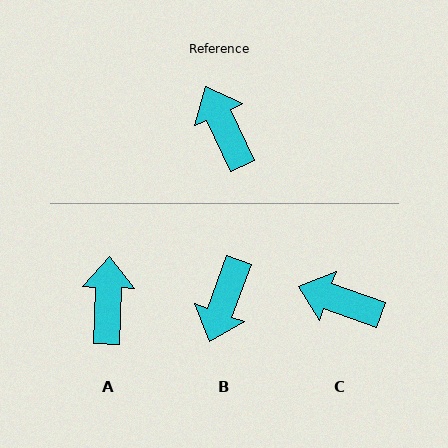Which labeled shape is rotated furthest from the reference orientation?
B, about 135 degrees away.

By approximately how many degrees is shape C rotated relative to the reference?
Approximately 46 degrees counter-clockwise.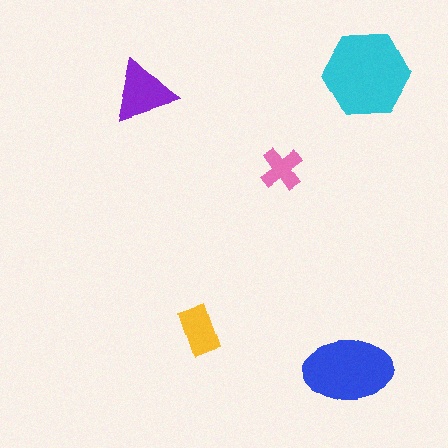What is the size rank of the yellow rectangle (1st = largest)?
4th.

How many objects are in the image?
There are 5 objects in the image.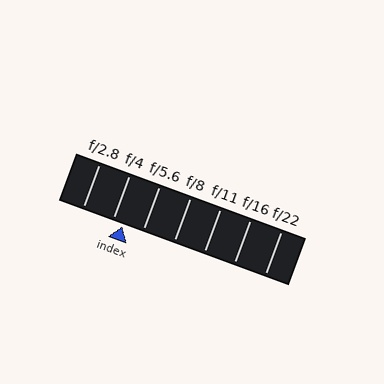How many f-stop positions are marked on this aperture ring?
There are 7 f-stop positions marked.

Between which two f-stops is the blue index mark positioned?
The index mark is between f/4 and f/5.6.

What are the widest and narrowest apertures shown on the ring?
The widest aperture shown is f/2.8 and the narrowest is f/22.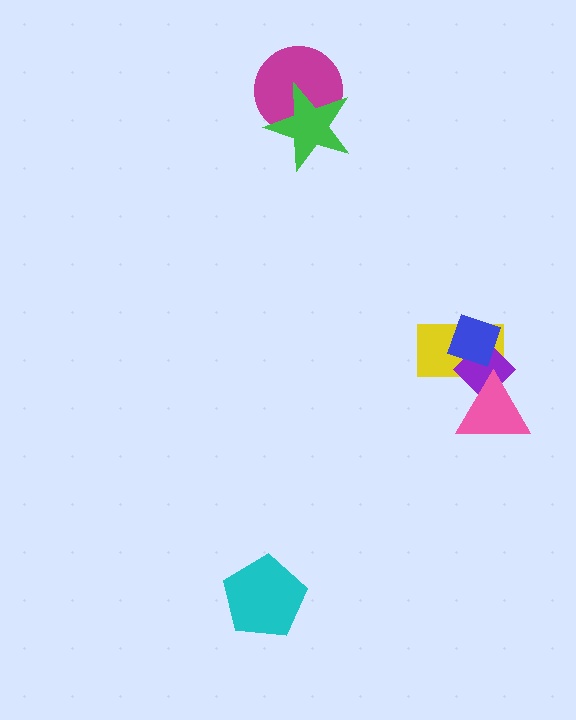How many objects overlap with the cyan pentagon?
0 objects overlap with the cyan pentagon.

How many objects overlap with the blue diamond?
2 objects overlap with the blue diamond.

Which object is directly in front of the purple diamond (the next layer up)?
The blue diamond is directly in front of the purple diamond.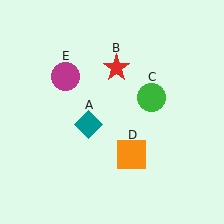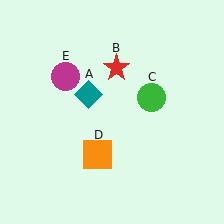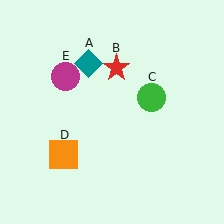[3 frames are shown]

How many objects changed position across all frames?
2 objects changed position: teal diamond (object A), orange square (object D).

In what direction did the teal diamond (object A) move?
The teal diamond (object A) moved up.